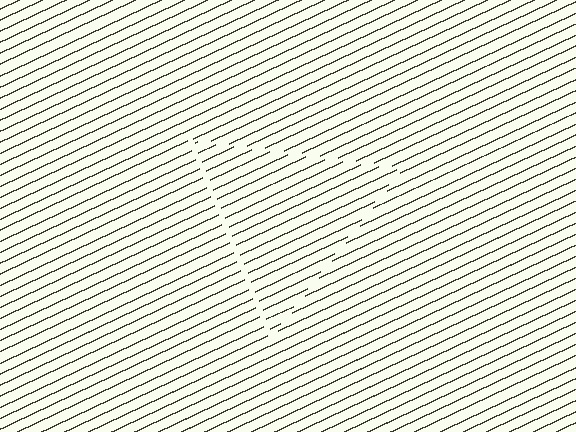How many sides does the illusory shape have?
3 sides — the line-ends trace a triangle.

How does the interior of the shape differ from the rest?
The interior of the shape contains the same grating, shifted by half a period — the contour is defined by the phase discontinuity where line-ends from the inner and outer gratings abut.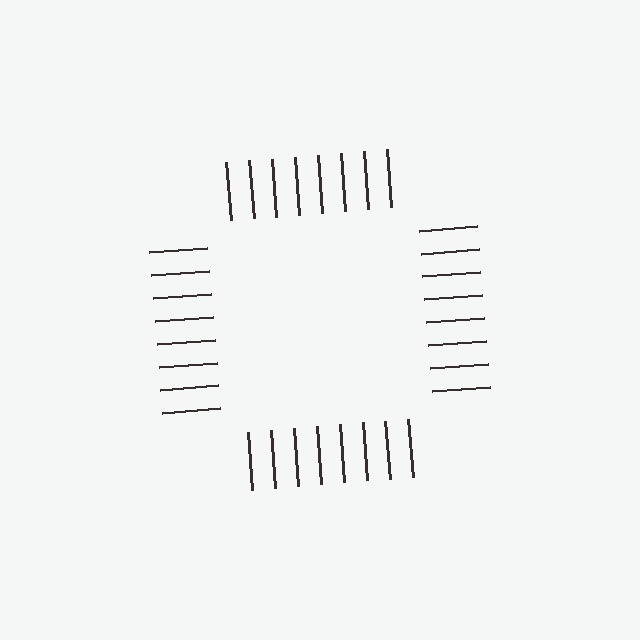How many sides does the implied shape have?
4 sides — the line-ends trace a square.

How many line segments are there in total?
32 — 8 along each of the 4 edges.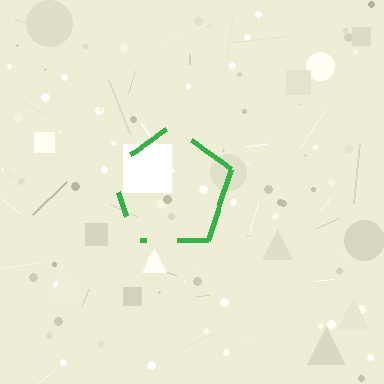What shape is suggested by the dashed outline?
The dashed outline suggests a pentagon.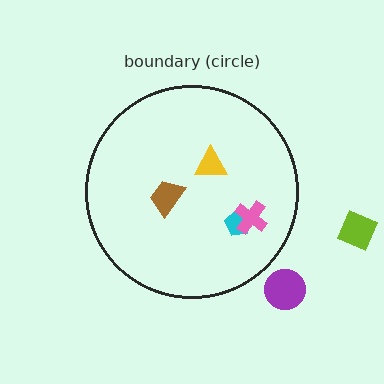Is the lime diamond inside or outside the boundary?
Outside.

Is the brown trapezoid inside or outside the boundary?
Inside.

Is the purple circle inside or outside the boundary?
Outside.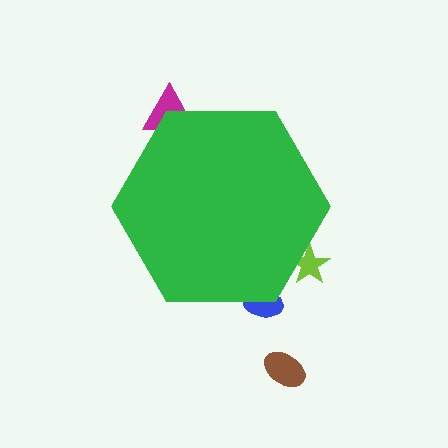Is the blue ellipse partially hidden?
Yes, the blue ellipse is partially hidden behind the green hexagon.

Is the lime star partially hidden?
Yes, the lime star is partially hidden behind the green hexagon.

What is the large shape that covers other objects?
A green hexagon.